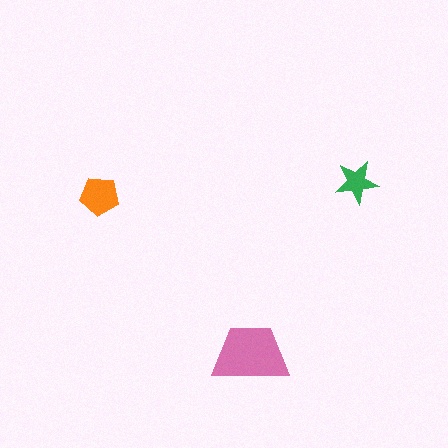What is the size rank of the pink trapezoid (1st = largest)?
1st.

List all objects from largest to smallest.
The pink trapezoid, the orange pentagon, the green star.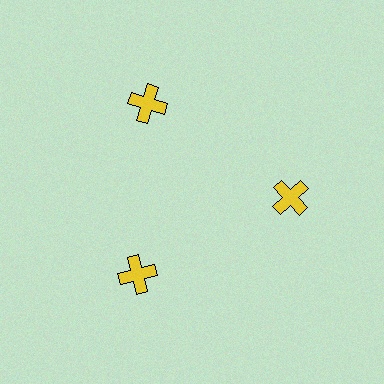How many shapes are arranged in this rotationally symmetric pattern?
There are 3 shapes, arranged in 3 groups of 1.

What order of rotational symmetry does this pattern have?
This pattern has 3-fold rotational symmetry.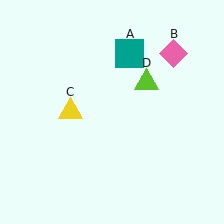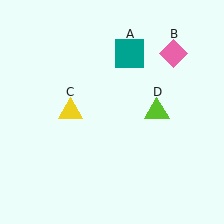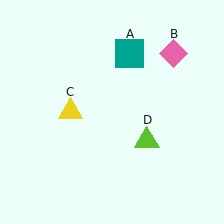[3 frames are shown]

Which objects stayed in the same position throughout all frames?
Teal square (object A) and pink diamond (object B) and yellow triangle (object C) remained stationary.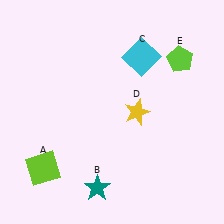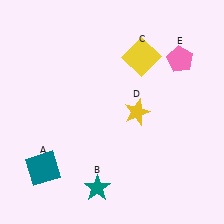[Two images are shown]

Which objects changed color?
A changed from lime to teal. C changed from cyan to yellow. E changed from lime to pink.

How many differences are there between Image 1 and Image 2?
There are 3 differences between the two images.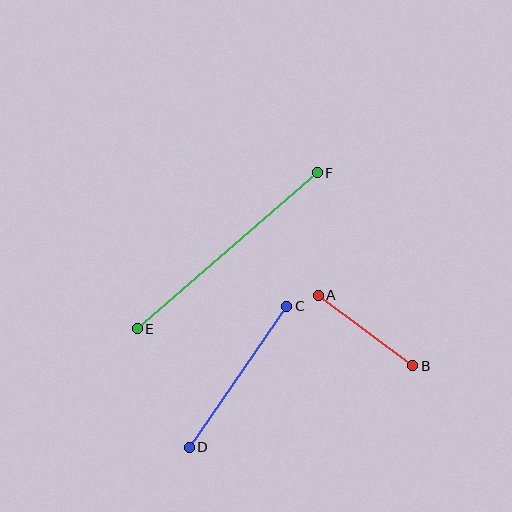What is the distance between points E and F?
The distance is approximately 238 pixels.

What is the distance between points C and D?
The distance is approximately 172 pixels.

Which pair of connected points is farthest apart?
Points E and F are farthest apart.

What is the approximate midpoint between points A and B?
The midpoint is at approximately (366, 330) pixels.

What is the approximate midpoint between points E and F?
The midpoint is at approximately (227, 251) pixels.